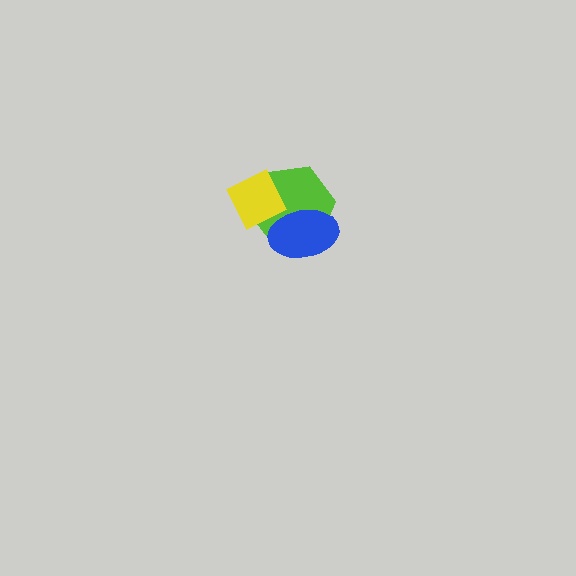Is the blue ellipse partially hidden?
No, no other shape covers it.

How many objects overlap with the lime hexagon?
2 objects overlap with the lime hexagon.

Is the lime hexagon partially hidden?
Yes, it is partially covered by another shape.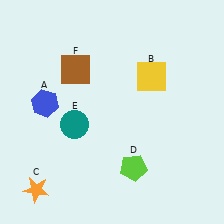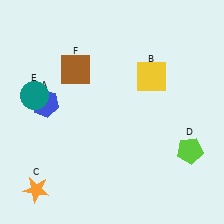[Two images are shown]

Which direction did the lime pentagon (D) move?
The lime pentagon (D) moved right.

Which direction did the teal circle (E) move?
The teal circle (E) moved left.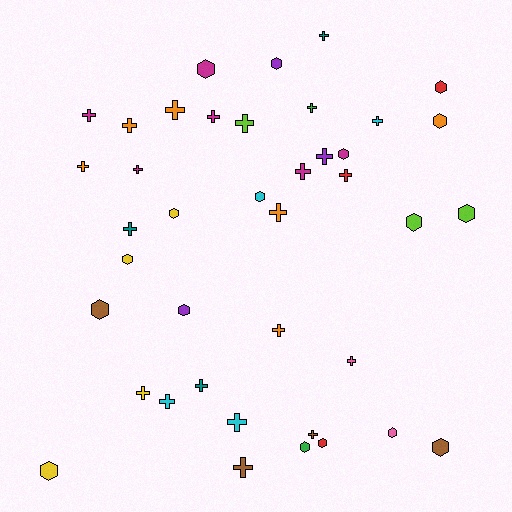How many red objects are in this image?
There are 3 red objects.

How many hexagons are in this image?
There are 17 hexagons.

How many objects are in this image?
There are 40 objects.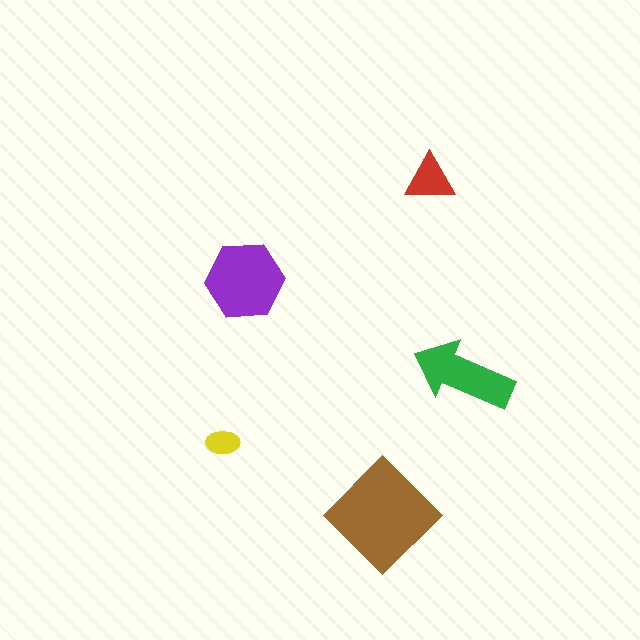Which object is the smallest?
The yellow ellipse.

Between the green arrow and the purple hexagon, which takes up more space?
The purple hexagon.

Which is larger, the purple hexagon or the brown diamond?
The brown diamond.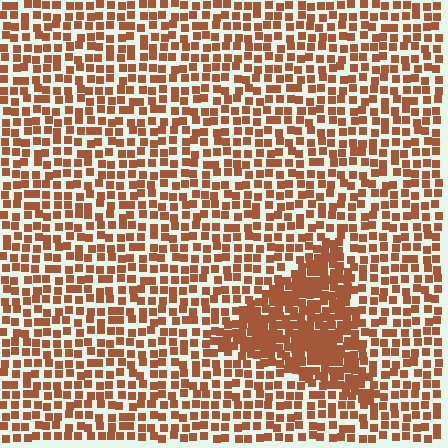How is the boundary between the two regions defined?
The boundary is defined by a change in element density (approximately 2.0x ratio). All elements are the same color, size, and shape.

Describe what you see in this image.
The image contains small brown elements arranged at two different densities. A triangle-shaped region is visible where the elements are more densely packed than the surrounding area.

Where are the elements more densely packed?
The elements are more densely packed inside the triangle boundary.